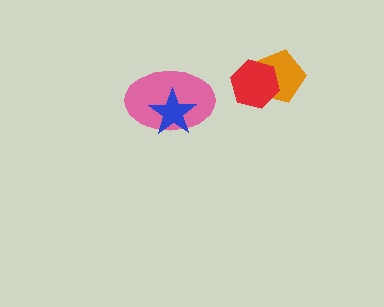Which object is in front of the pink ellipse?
The blue star is in front of the pink ellipse.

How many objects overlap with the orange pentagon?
1 object overlaps with the orange pentagon.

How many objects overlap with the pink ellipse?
1 object overlaps with the pink ellipse.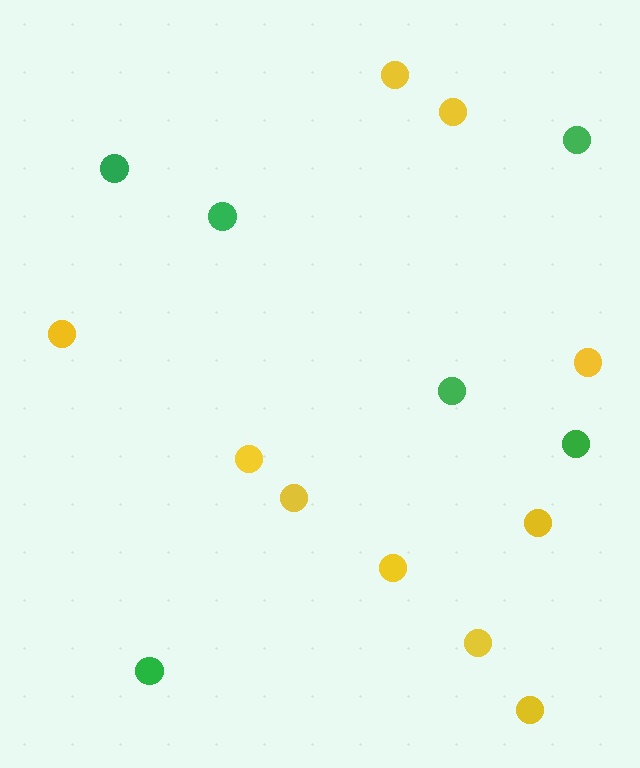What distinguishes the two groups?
There are 2 groups: one group of green circles (6) and one group of yellow circles (10).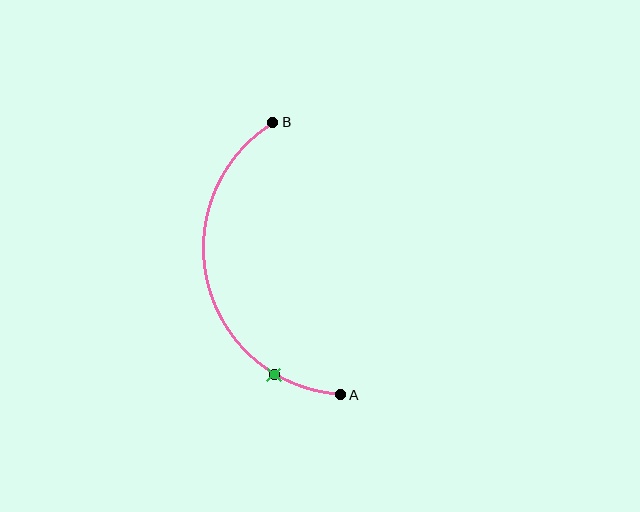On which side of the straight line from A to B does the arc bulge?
The arc bulges to the left of the straight line connecting A and B.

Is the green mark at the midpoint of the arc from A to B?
No. The green mark lies on the arc but is closer to endpoint A. The arc midpoint would be at the point on the curve equidistant along the arc from both A and B.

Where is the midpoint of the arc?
The arc midpoint is the point on the curve farthest from the straight line joining A and B. It sits to the left of that line.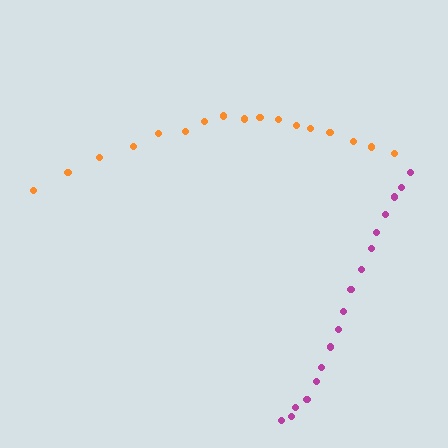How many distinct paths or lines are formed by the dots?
There are 2 distinct paths.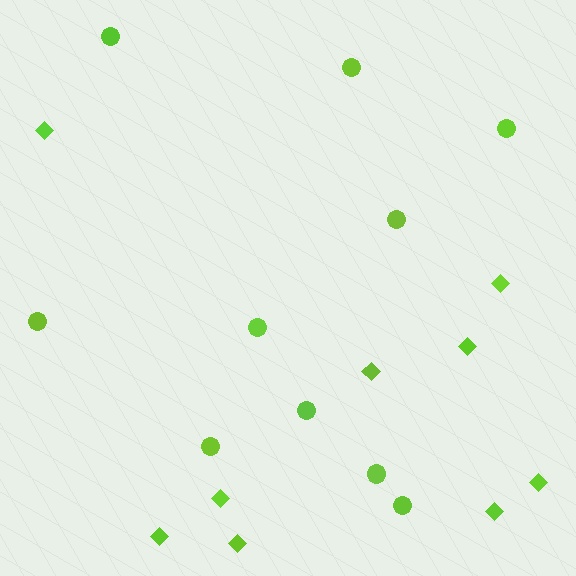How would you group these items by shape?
There are 2 groups: one group of circles (10) and one group of diamonds (9).